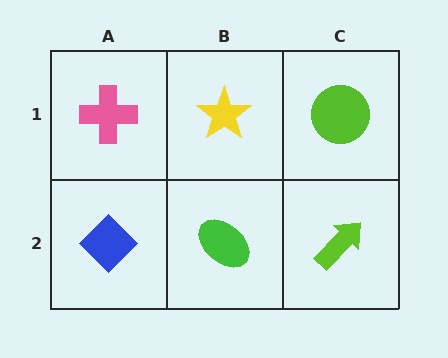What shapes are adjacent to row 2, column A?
A pink cross (row 1, column A), a green ellipse (row 2, column B).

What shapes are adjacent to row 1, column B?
A green ellipse (row 2, column B), a pink cross (row 1, column A), a lime circle (row 1, column C).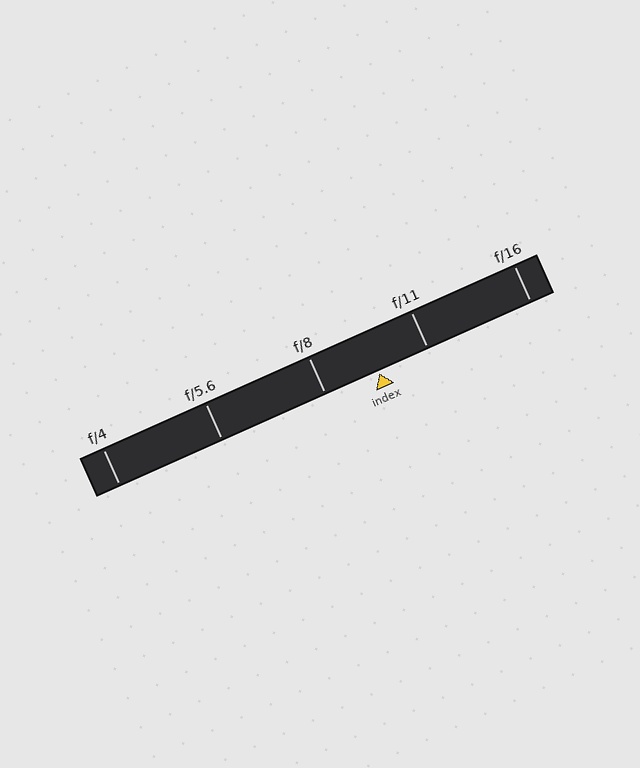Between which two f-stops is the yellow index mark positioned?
The index mark is between f/8 and f/11.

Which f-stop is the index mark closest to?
The index mark is closest to f/11.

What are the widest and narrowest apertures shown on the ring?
The widest aperture shown is f/4 and the narrowest is f/16.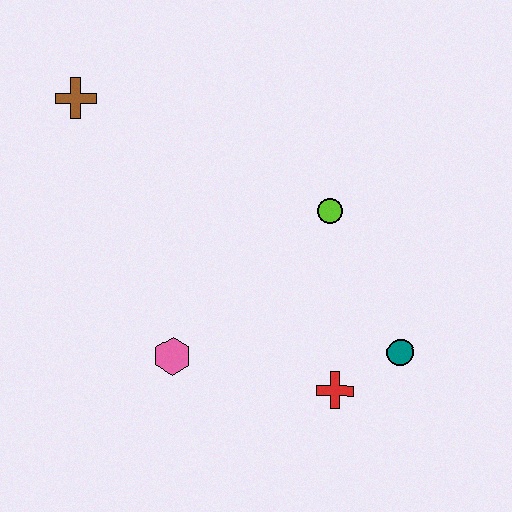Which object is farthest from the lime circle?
The brown cross is farthest from the lime circle.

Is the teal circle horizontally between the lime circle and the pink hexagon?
No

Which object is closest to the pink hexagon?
The red cross is closest to the pink hexagon.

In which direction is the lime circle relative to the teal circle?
The lime circle is above the teal circle.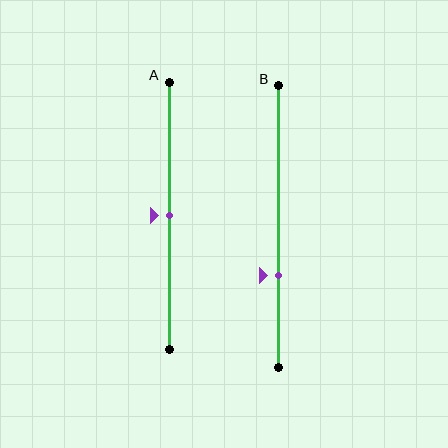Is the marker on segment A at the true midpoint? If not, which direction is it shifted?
Yes, the marker on segment A is at the true midpoint.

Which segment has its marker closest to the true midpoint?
Segment A has its marker closest to the true midpoint.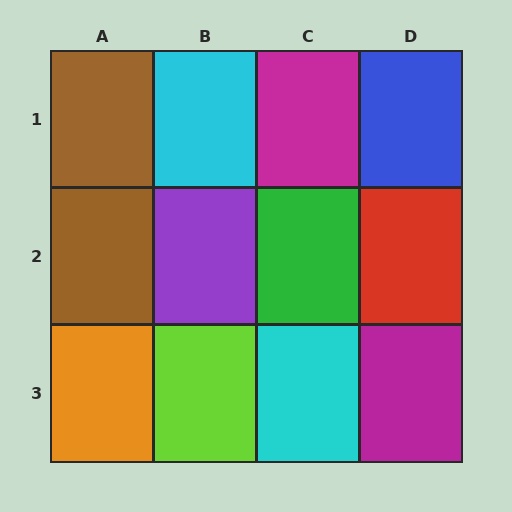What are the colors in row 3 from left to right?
Orange, lime, cyan, magenta.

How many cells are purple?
1 cell is purple.